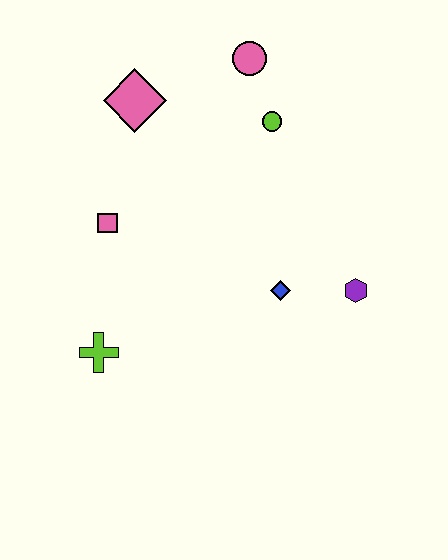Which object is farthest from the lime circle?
The lime cross is farthest from the lime circle.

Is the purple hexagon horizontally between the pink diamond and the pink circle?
No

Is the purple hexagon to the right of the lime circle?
Yes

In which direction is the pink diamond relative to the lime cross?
The pink diamond is above the lime cross.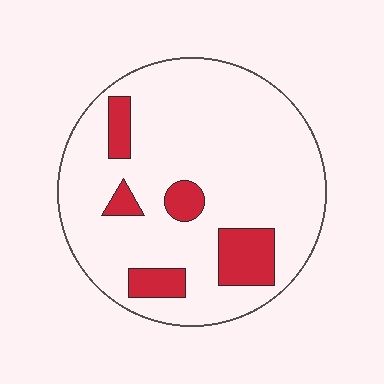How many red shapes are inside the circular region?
5.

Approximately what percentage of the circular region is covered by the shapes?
Approximately 15%.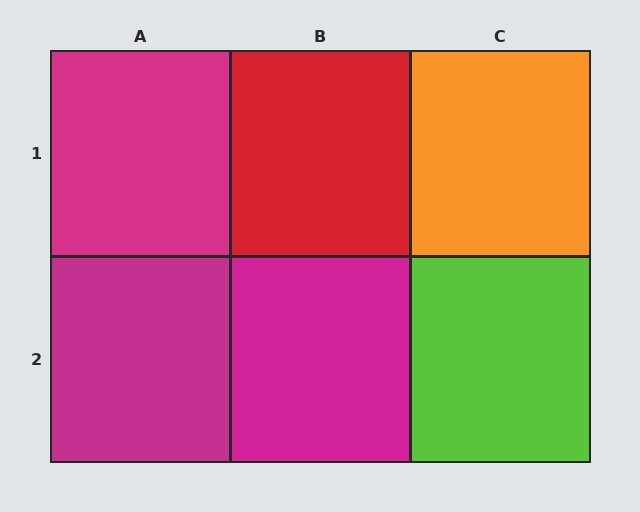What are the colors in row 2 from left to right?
Magenta, magenta, lime.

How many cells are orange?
1 cell is orange.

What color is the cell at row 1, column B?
Red.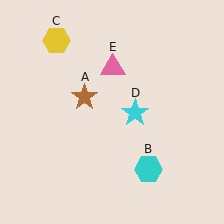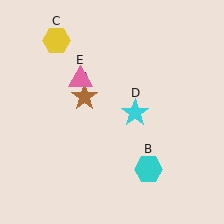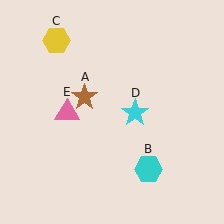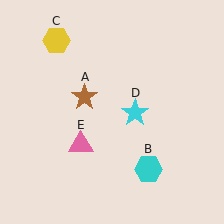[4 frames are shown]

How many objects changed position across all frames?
1 object changed position: pink triangle (object E).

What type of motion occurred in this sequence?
The pink triangle (object E) rotated counterclockwise around the center of the scene.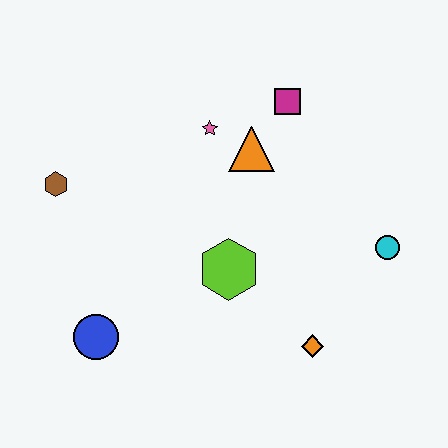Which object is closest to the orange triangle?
The pink star is closest to the orange triangle.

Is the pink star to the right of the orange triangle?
No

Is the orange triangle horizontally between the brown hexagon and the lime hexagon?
No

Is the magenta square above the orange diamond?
Yes